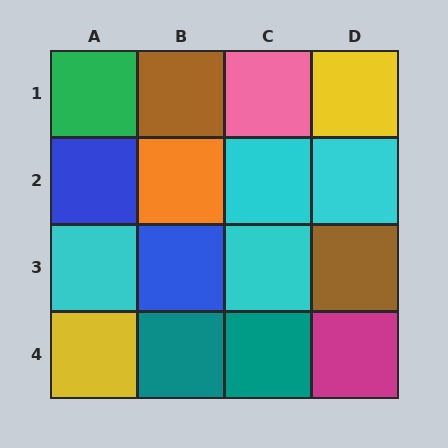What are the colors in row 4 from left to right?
Yellow, teal, teal, magenta.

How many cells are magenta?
1 cell is magenta.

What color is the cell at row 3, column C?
Cyan.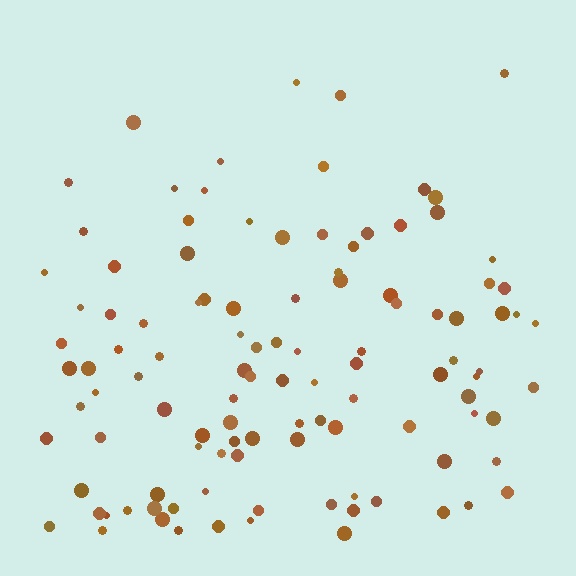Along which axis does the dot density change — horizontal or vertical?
Vertical.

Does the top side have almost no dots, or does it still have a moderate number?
Still a moderate number, just noticeably fewer than the bottom.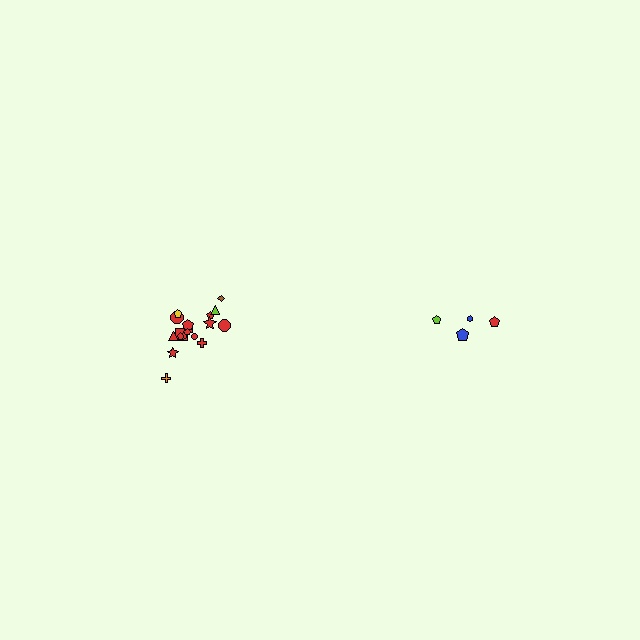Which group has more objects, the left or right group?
The left group.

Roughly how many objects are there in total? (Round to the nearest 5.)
Roughly 20 objects in total.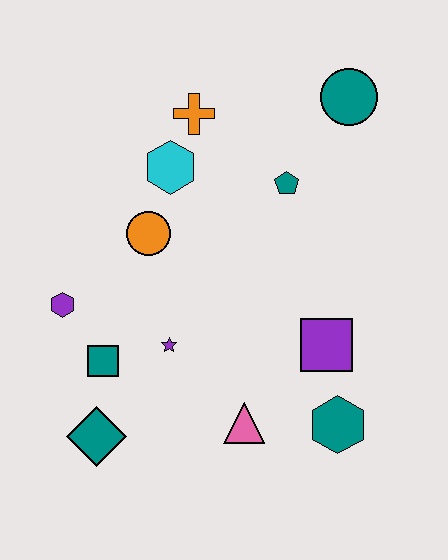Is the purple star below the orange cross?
Yes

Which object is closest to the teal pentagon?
The teal circle is closest to the teal pentagon.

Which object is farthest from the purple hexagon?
The teal circle is farthest from the purple hexagon.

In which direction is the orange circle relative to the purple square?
The orange circle is to the left of the purple square.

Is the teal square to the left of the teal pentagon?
Yes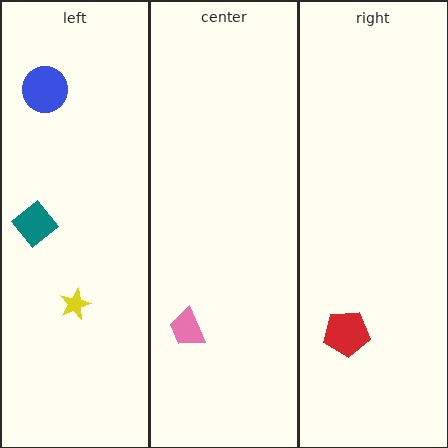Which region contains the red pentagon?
The right region.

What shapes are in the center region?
The pink trapezoid.